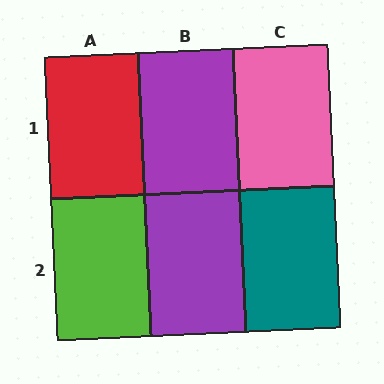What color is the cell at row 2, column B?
Purple.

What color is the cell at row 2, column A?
Lime.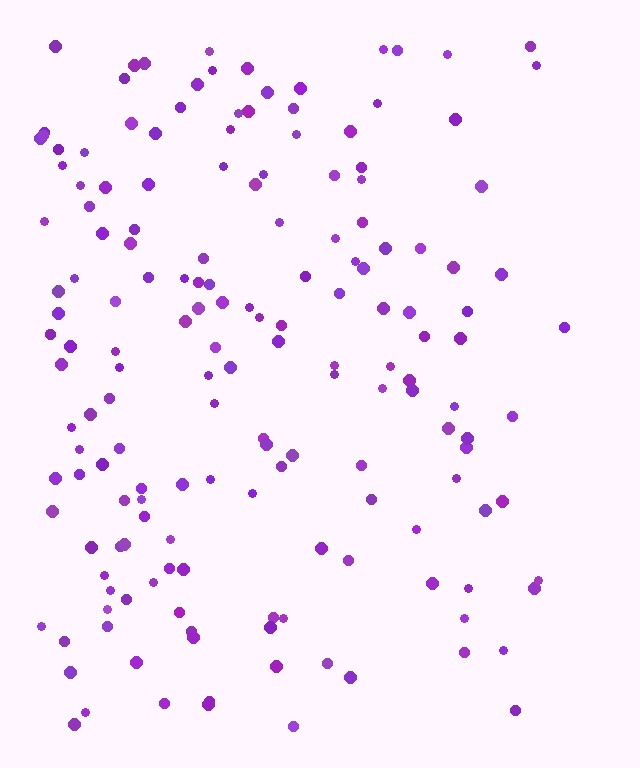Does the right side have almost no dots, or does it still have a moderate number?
Still a moderate number, just noticeably fewer than the left.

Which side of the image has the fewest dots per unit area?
The right.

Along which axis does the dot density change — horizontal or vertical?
Horizontal.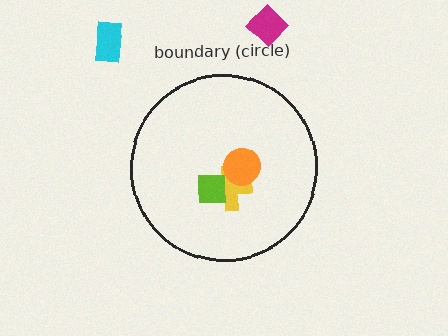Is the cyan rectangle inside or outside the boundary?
Outside.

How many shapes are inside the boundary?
3 inside, 2 outside.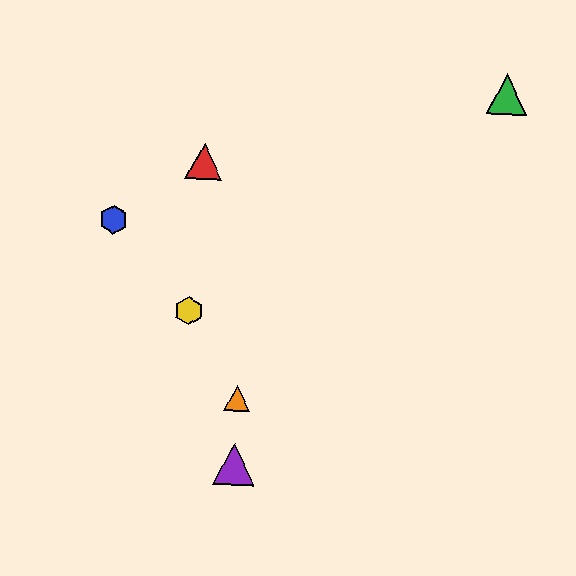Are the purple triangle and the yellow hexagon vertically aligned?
No, the purple triangle is at x≈234 and the yellow hexagon is at x≈189.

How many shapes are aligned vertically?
2 shapes (the purple triangle, the orange triangle) are aligned vertically.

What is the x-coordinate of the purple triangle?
The purple triangle is at x≈234.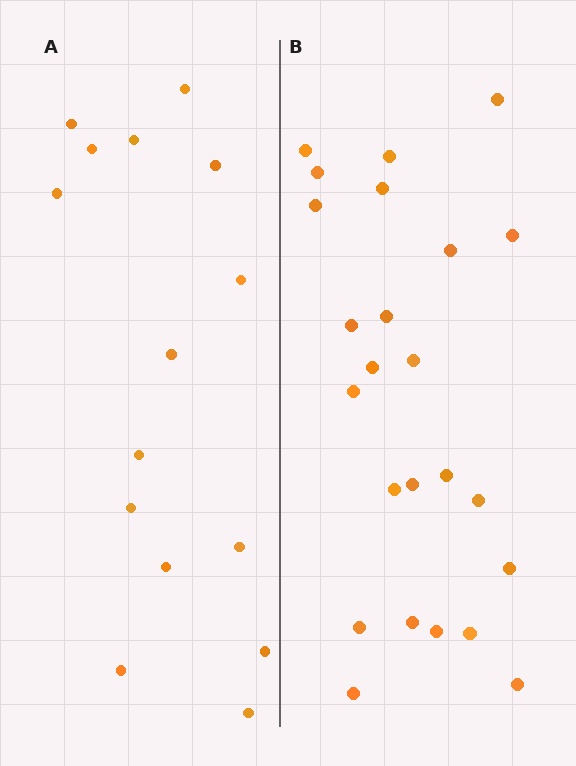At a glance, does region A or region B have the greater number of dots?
Region B (the right region) has more dots.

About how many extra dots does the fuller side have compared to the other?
Region B has roughly 8 or so more dots than region A.